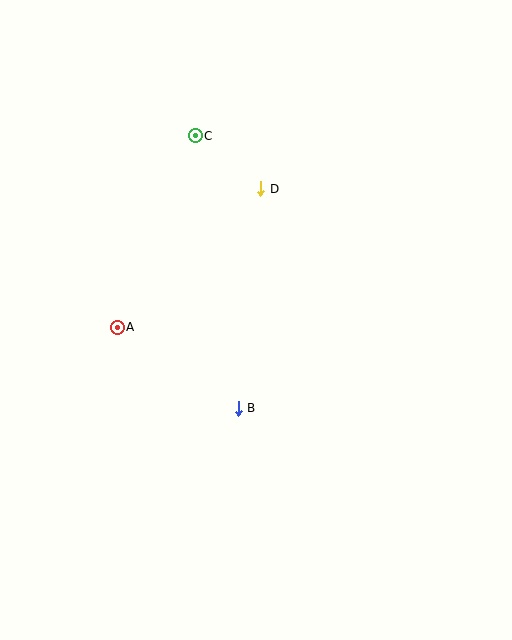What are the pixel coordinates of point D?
Point D is at (261, 189).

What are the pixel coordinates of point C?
Point C is at (195, 136).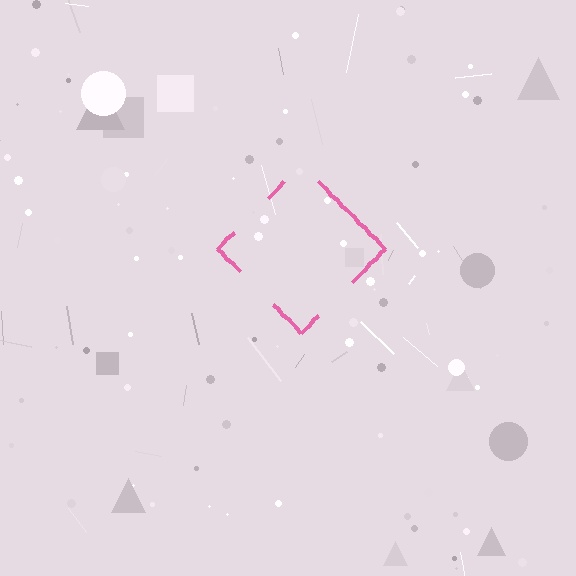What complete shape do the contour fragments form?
The contour fragments form a diamond.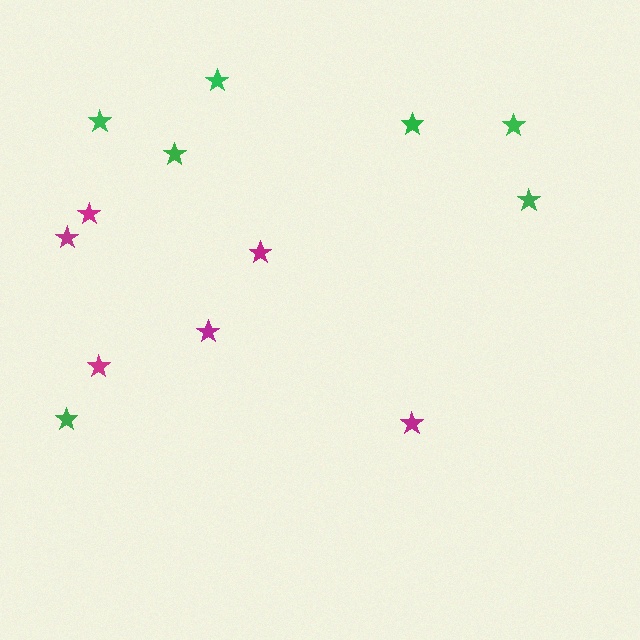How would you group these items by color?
There are 2 groups: one group of green stars (7) and one group of magenta stars (6).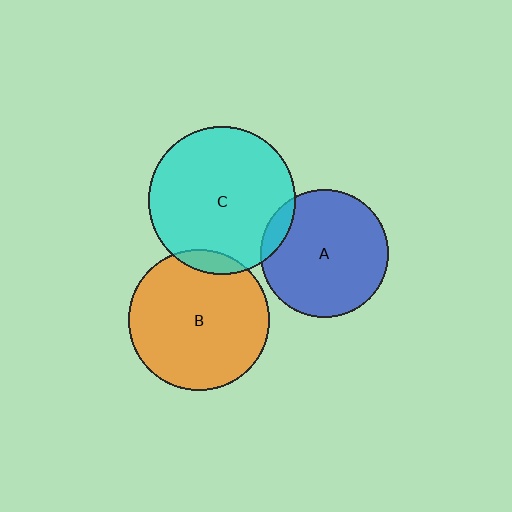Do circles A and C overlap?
Yes.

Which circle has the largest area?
Circle C (cyan).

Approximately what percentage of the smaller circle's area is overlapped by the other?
Approximately 10%.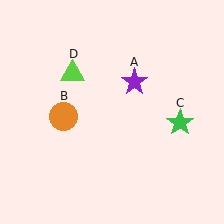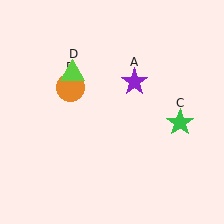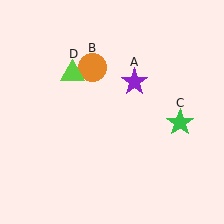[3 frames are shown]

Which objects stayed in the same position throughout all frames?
Purple star (object A) and green star (object C) and lime triangle (object D) remained stationary.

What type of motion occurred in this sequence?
The orange circle (object B) rotated clockwise around the center of the scene.